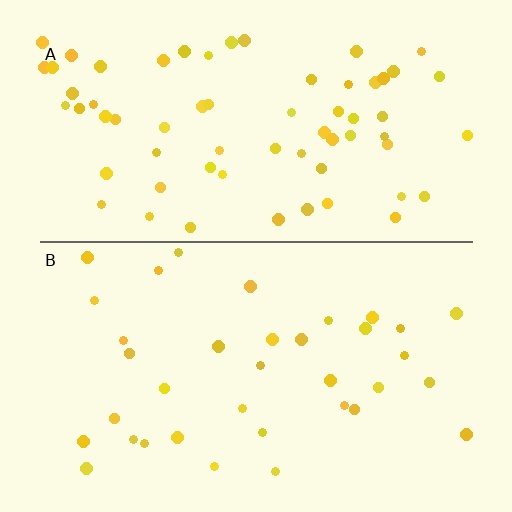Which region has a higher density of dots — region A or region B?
A (the top).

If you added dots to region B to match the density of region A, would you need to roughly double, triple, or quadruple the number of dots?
Approximately double.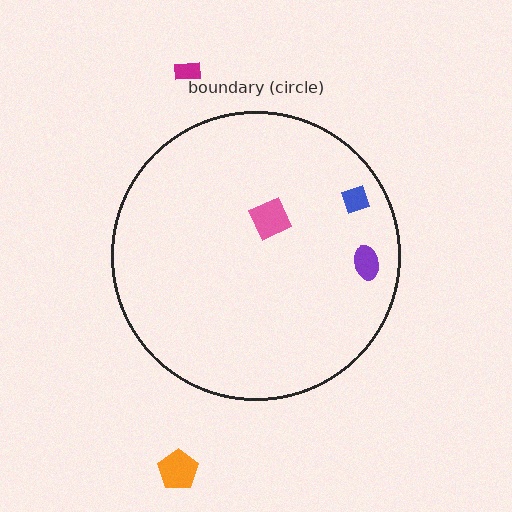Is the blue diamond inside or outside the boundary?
Inside.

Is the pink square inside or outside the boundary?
Inside.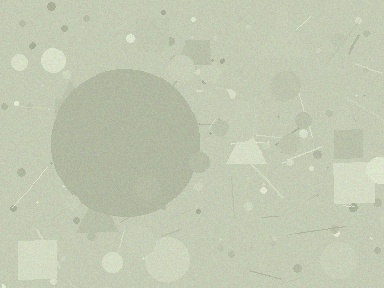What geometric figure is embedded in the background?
A circle is embedded in the background.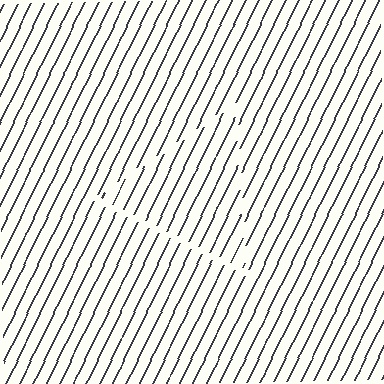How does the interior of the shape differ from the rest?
The interior of the shape contains the same grating, shifted by half a period — the contour is defined by the phase discontinuity where line-ends from the inner and outer gratings abut.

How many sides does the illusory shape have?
3 sides — the line-ends trace a triangle.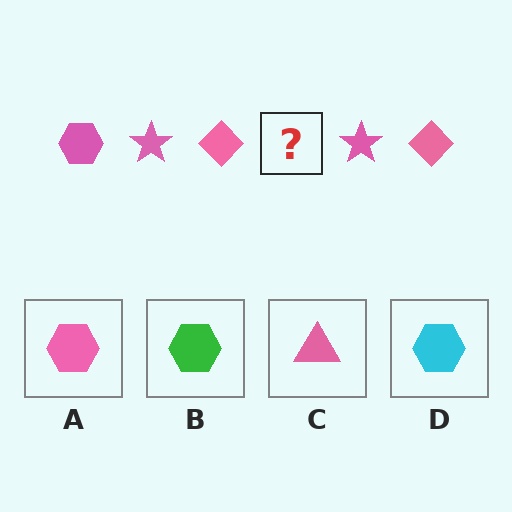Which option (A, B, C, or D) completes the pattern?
A.